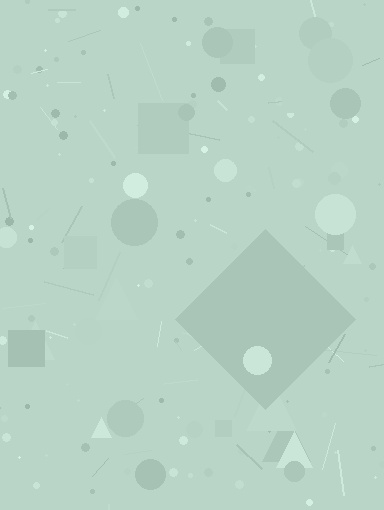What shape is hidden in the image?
A diamond is hidden in the image.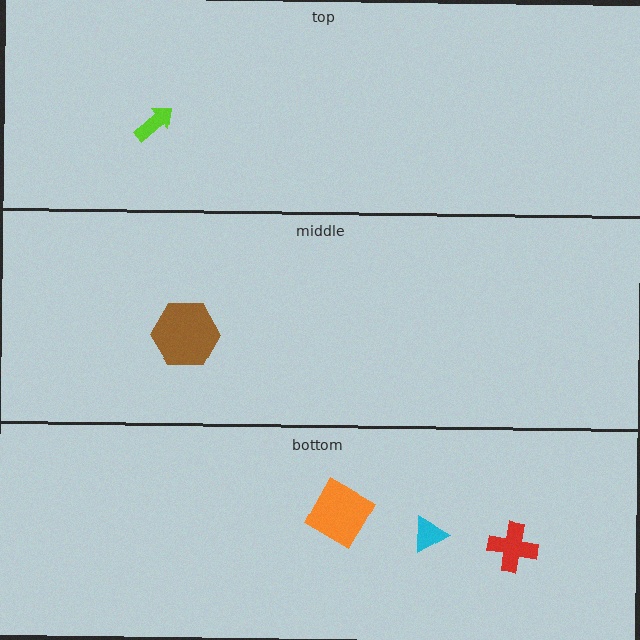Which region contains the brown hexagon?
The middle region.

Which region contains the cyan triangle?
The bottom region.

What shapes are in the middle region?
The brown hexagon.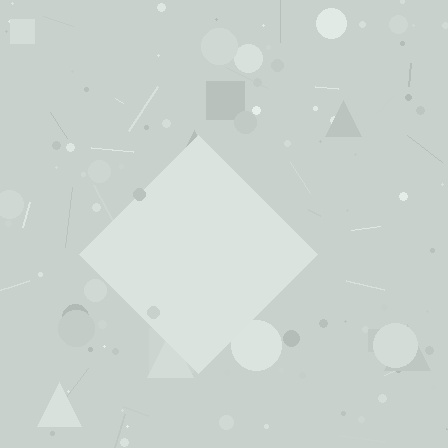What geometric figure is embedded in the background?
A diamond is embedded in the background.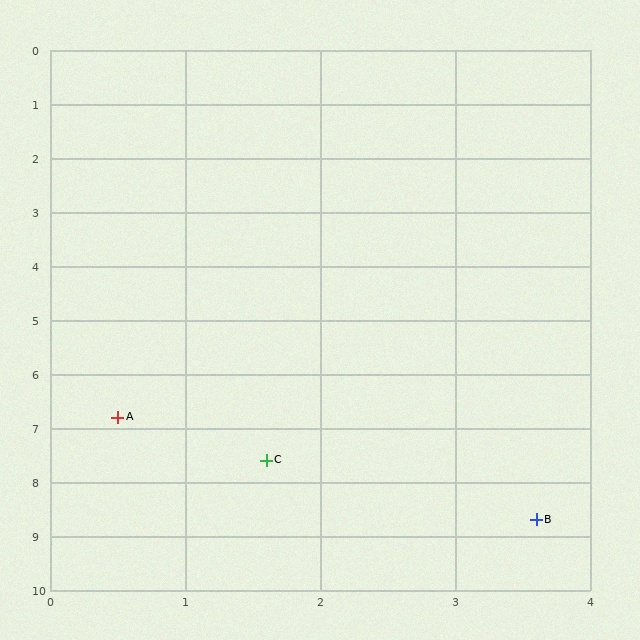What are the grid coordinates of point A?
Point A is at approximately (0.5, 6.8).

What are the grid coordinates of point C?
Point C is at approximately (1.6, 7.6).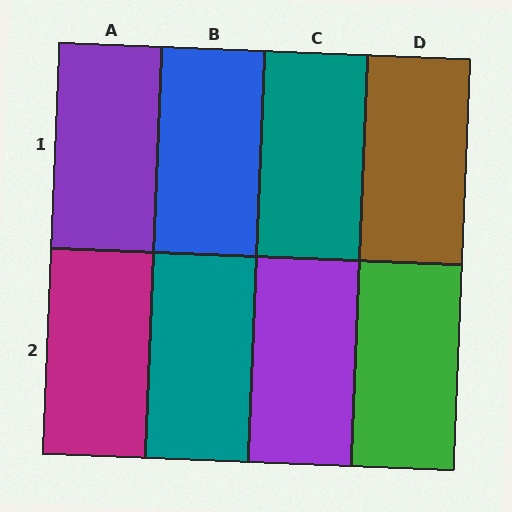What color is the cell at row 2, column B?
Teal.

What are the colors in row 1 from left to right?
Purple, blue, teal, brown.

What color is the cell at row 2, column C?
Purple.